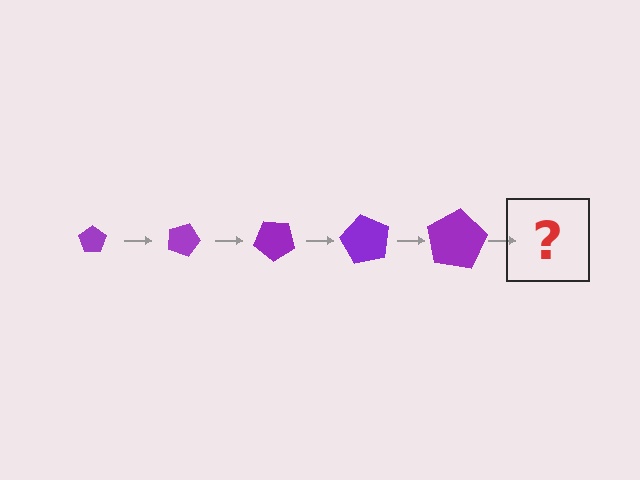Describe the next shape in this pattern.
It should be a pentagon, larger than the previous one and rotated 100 degrees from the start.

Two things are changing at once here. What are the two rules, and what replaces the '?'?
The two rules are that the pentagon grows larger each step and it rotates 20 degrees each step. The '?' should be a pentagon, larger than the previous one and rotated 100 degrees from the start.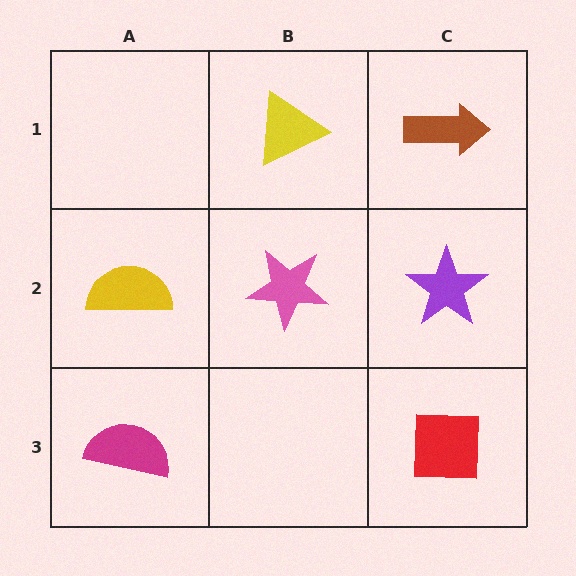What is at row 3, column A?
A magenta semicircle.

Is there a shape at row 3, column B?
No, that cell is empty.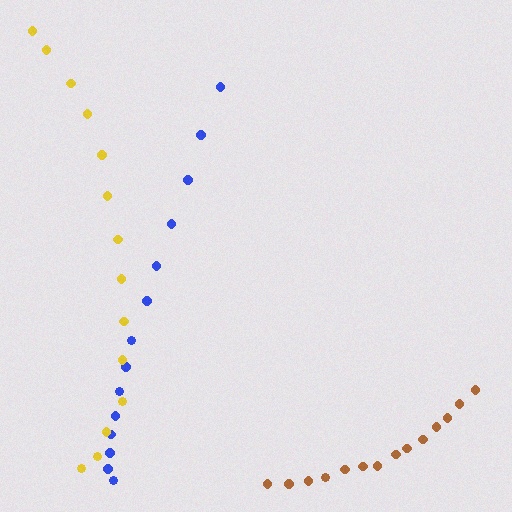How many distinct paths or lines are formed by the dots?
There are 3 distinct paths.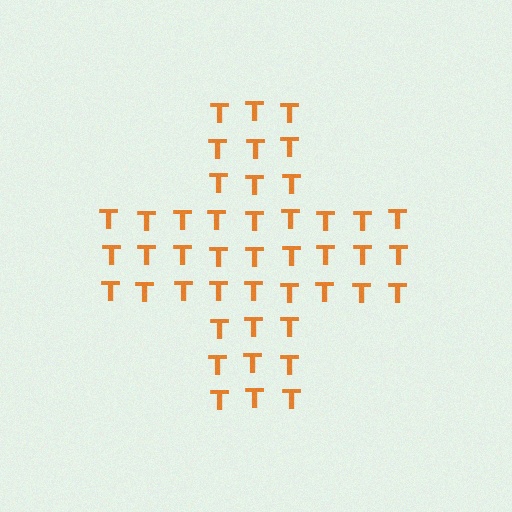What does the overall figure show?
The overall figure shows a cross.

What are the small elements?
The small elements are letter T's.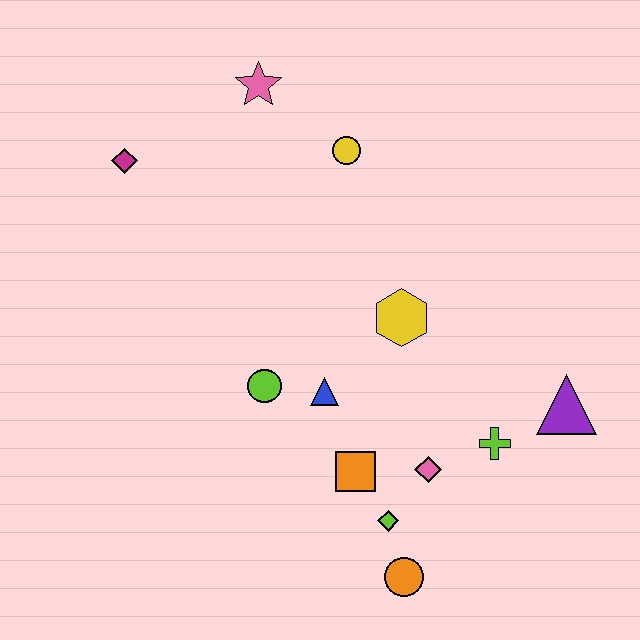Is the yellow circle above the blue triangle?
Yes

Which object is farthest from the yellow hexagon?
The magenta diamond is farthest from the yellow hexagon.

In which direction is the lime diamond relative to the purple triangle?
The lime diamond is to the left of the purple triangle.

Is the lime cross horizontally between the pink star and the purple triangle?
Yes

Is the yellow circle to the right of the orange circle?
No